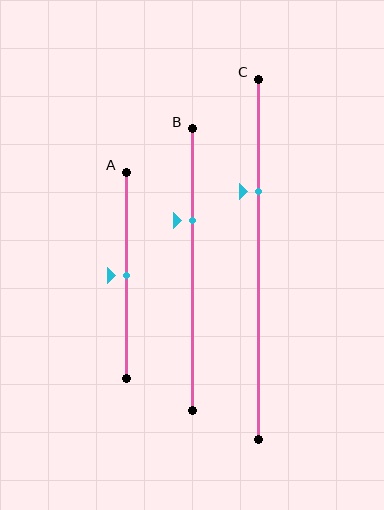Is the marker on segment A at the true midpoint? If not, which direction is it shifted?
Yes, the marker on segment A is at the true midpoint.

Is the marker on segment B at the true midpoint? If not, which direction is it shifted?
No, the marker on segment B is shifted upward by about 17% of the segment length.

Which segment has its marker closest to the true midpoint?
Segment A has its marker closest to the true midpoint.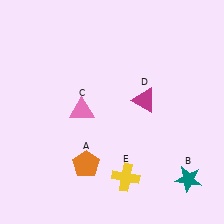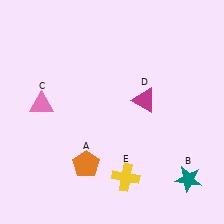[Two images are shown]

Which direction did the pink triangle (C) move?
The pink triangle (C) moved left.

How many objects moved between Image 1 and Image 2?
1 object moved between the two images.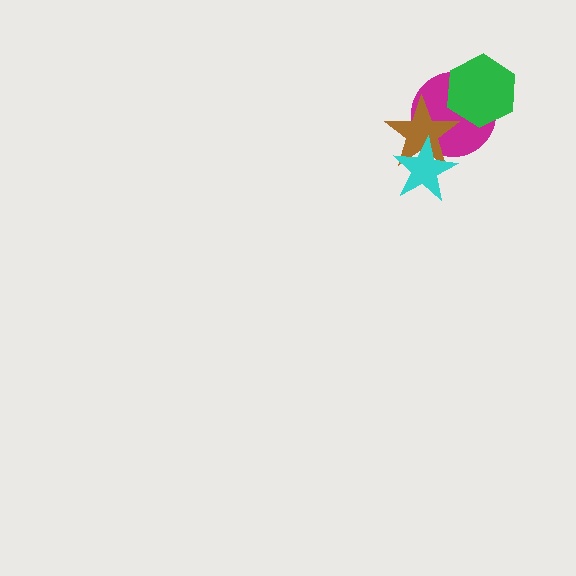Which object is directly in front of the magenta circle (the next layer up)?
The brown star is directly in front of the magenta circle.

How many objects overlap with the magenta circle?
3 objects overlap with the magenta circle.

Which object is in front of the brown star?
The cyan star is in front of the brown star.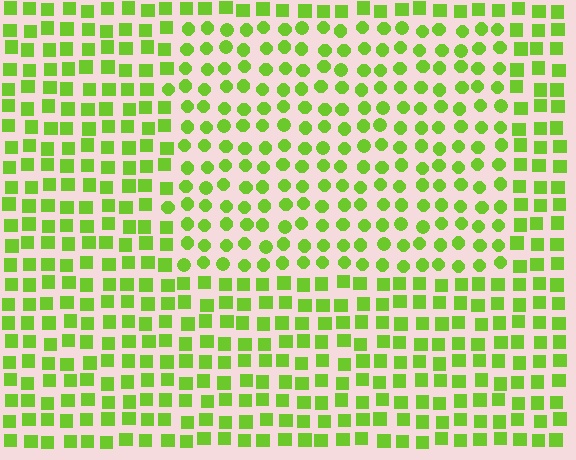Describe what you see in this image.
The image is filled with small lime elements arranged in a uniform grid. A rectangle-shaped region contains circles, while the surrounding area contains squares. The boundary is defined purely by the change in element shape.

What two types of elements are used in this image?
The image uses circles inside the rectangle region and squares outside it.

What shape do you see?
I see a rectangle.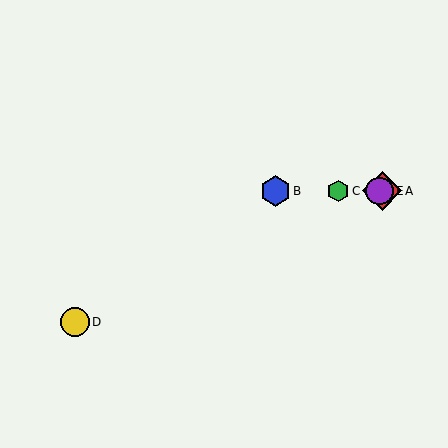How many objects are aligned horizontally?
4 objects (A, B, C, E) are aligned horizontally.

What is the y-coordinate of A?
Object A is at y≈191.